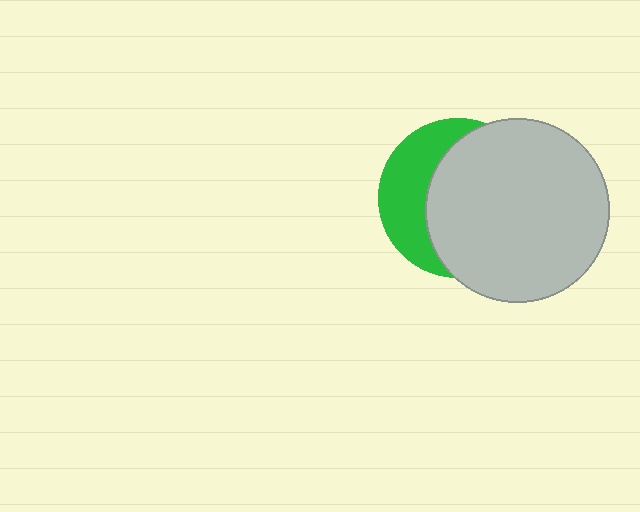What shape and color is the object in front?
The object in front is a light gray circle.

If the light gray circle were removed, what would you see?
You would see the complete green circle.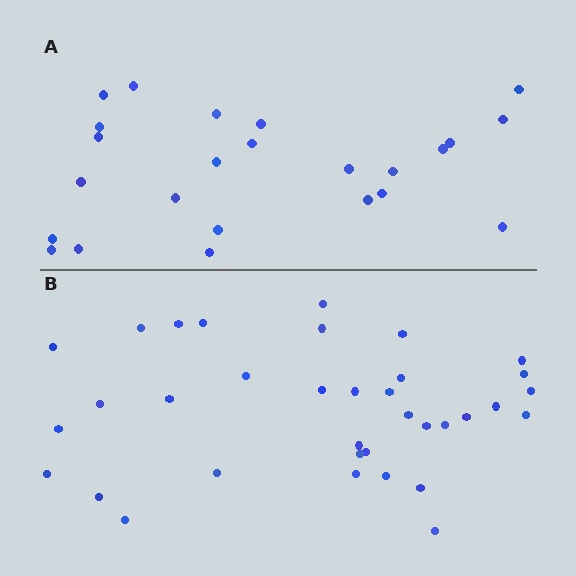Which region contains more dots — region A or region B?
Region B (the bottom region) has more dots.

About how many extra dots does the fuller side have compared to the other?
Region B has roughly 12 or so more dots than region A.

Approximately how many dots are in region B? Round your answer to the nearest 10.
About 40 dots. (The exact count is 35, which rounds to 40.)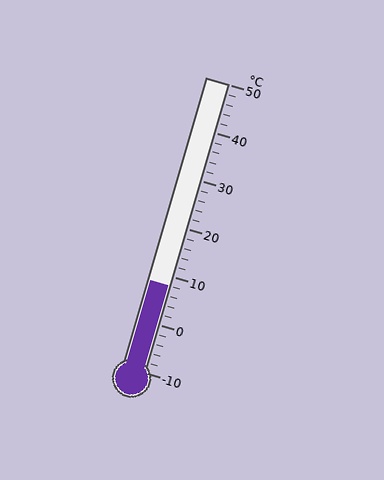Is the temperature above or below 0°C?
The temperature is above 0°C.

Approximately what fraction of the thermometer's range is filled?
The thermometer is filled to approximately 30% of its range.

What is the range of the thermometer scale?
The thermometer scale ranges from -10°C to 50°C.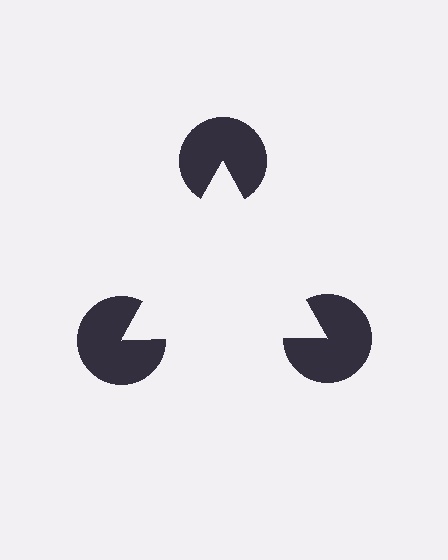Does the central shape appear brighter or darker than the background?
It typically appears slightly brighter than the background, even though no actual brightness change is drawn.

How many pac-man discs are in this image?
There are 3 — one at each vertex of the illusory triangle.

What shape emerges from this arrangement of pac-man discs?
An illusory triangle — its edges are inferred from the aligned wedge cuts in the pac-man discs, not physically drawn.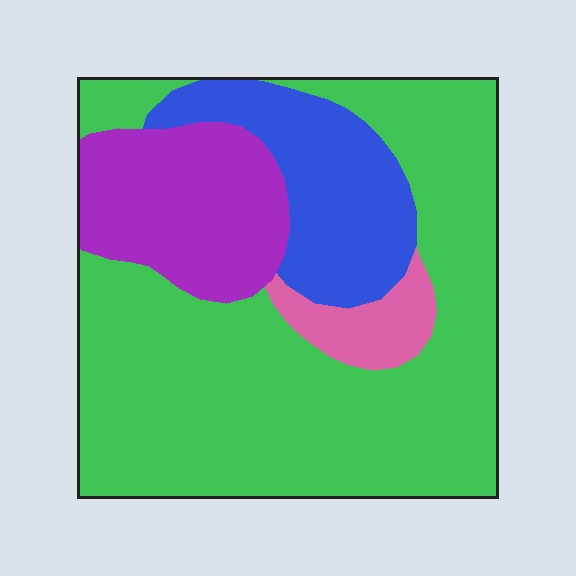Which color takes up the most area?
Green, at roughly 60%.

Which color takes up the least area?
Pink, at roughly 5%.